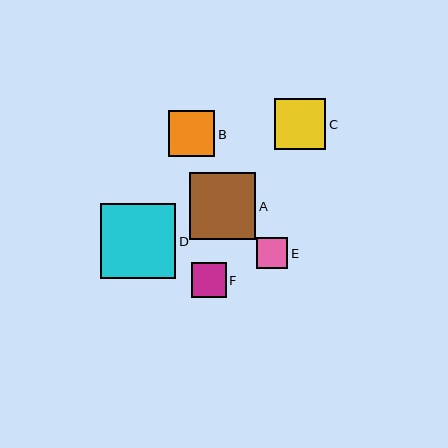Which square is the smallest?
Square E is the smallest with a size of approximately 31 pixels.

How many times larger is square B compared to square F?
Square B is approximately 1.3 times the size of square F.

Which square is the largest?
Square D is the largest with a size of approximately 75 pixels.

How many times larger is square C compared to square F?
Square C is approximately 1.5 times the size of square F.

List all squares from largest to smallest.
From largest to smallest: D, A, C, B, F, E.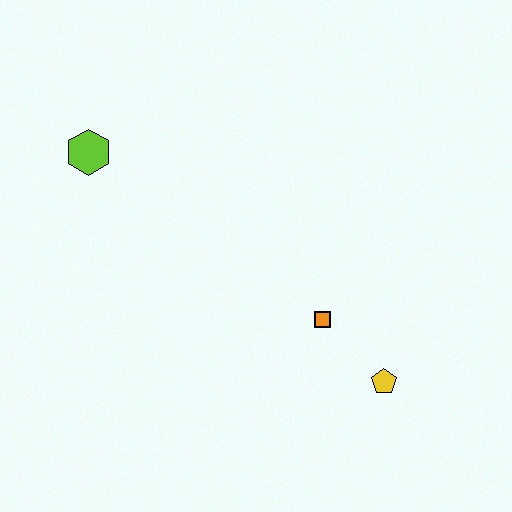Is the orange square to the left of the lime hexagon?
No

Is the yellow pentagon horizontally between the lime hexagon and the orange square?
No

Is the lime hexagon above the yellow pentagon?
Yes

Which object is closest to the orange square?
The yellow pentagon is closest to the orange square.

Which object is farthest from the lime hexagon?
The yellow pentagon is farthest from the lime hexagon.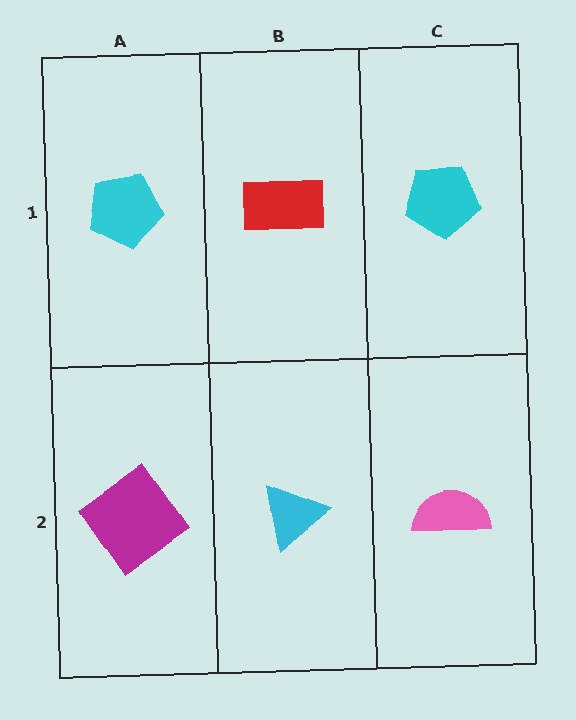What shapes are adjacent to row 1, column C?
A pink semicircle (row 2, column C), a red rectangle (row 1, column B).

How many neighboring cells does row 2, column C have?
2.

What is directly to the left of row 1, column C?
A red rectangle.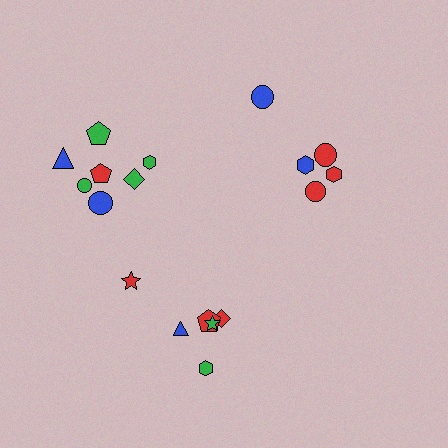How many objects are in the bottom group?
There are 6 objects.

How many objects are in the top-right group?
There are 5 objects.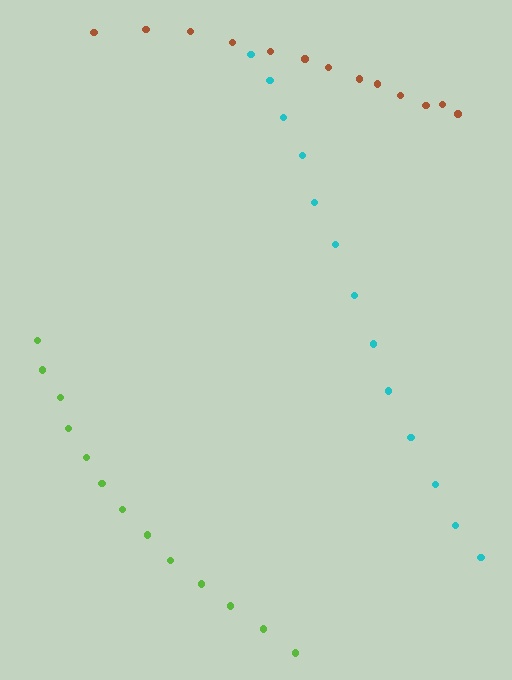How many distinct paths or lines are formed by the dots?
There are 3 distinct paths.